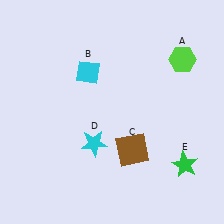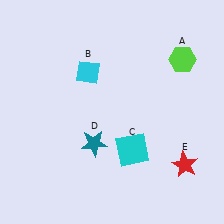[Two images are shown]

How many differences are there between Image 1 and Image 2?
There are 3 differences between the two images.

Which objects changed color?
C changed from brown to cyan. D changed from cyan to teal. E changed from green to red.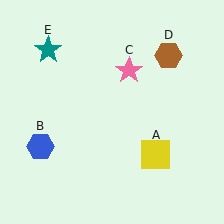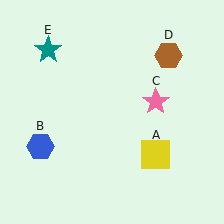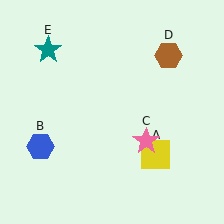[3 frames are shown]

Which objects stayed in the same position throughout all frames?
Yellow square (object A) and blue hexagon (object B) and brown hexagon (object D) and teal star (object E) remained stationary.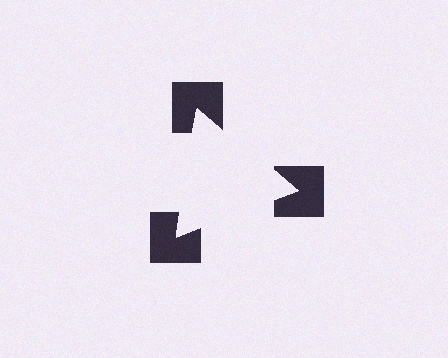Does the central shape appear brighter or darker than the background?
It typically appears slightly brighter than the background, even though no actual brightness change is drawn.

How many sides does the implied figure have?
3 sides.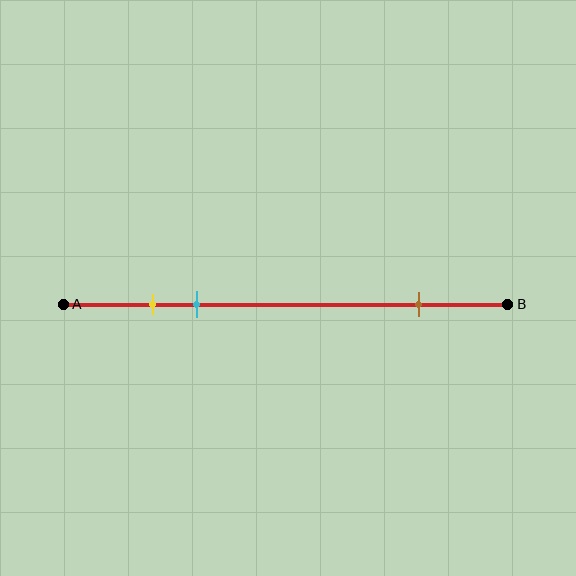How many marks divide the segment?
There are 3 marks dividing the segment.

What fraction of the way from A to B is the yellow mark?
The yellow mark is approximately 20% (0.2) of the way from A to B.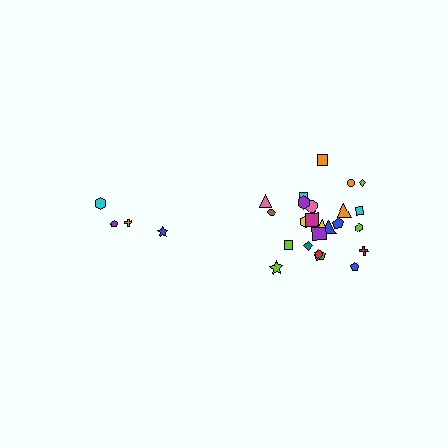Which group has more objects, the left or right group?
The right group.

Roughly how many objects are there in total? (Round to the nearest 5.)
Roughly 30 objects in total.